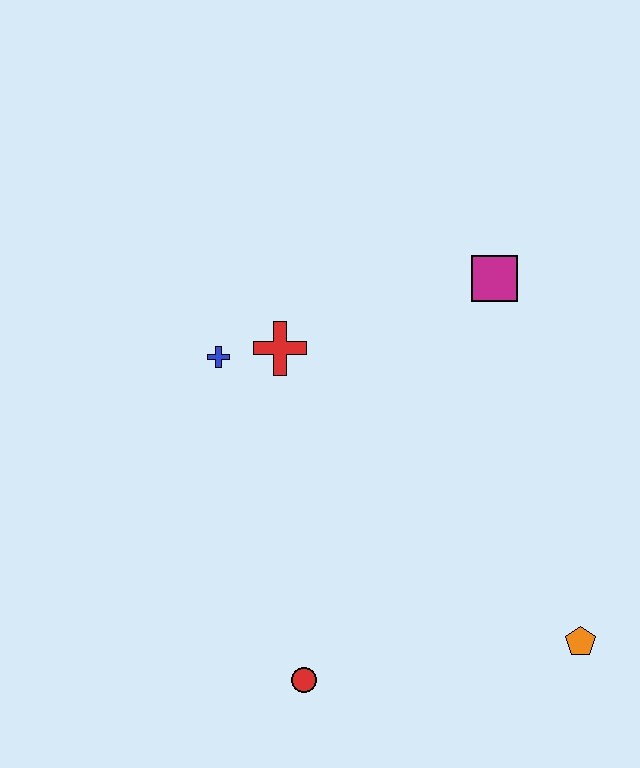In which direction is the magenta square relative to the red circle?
The magenta square is above the red circle.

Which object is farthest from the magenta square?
The red circle is farthest from the magenta square.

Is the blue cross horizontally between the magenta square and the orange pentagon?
No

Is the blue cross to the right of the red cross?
No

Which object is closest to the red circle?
The orange pentagon is closest to the red circle.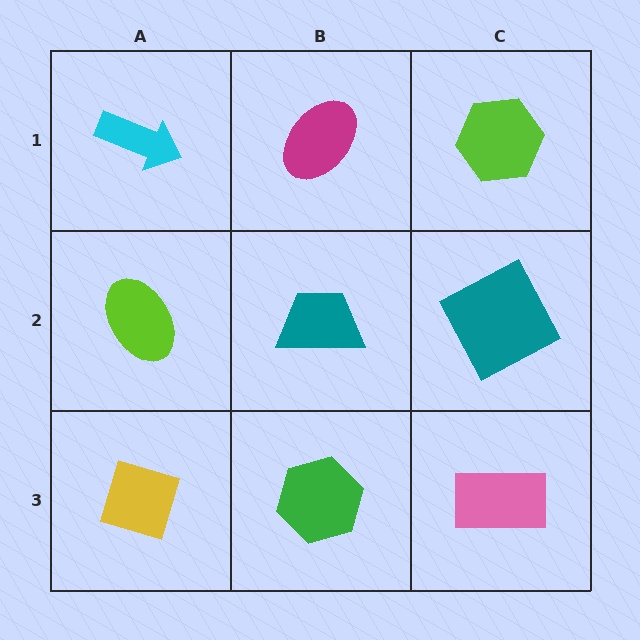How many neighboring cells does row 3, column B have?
3.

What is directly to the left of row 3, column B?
A yellow diamond.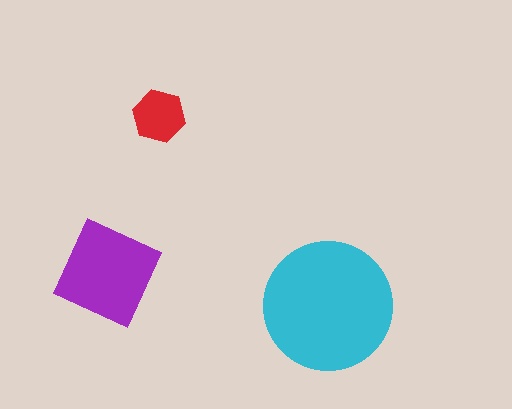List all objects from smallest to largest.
The red hexagon, the purple square, the cyan circle.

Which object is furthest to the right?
The cyan circle is rightmost.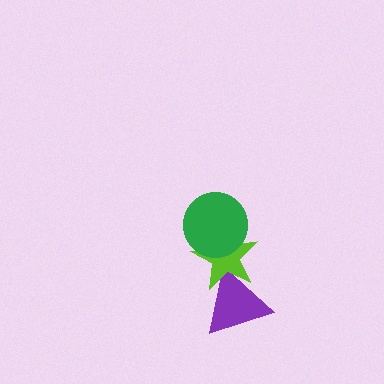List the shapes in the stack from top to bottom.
From top to bottom: the green circle, the lime star, the purple triangle.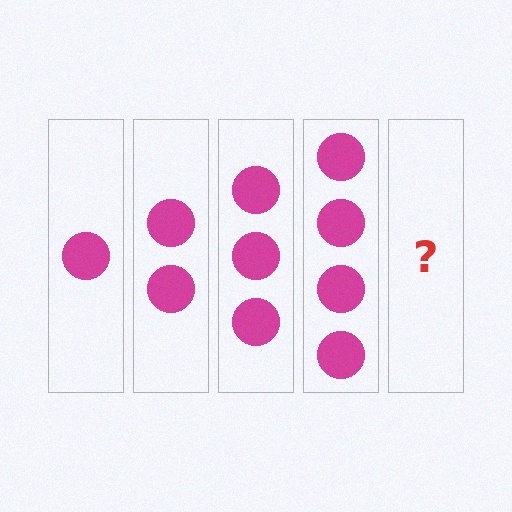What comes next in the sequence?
The next element should be 5 circles.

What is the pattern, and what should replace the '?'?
The pattern is that each step adds one more circle. The '?' should be 5 circles.